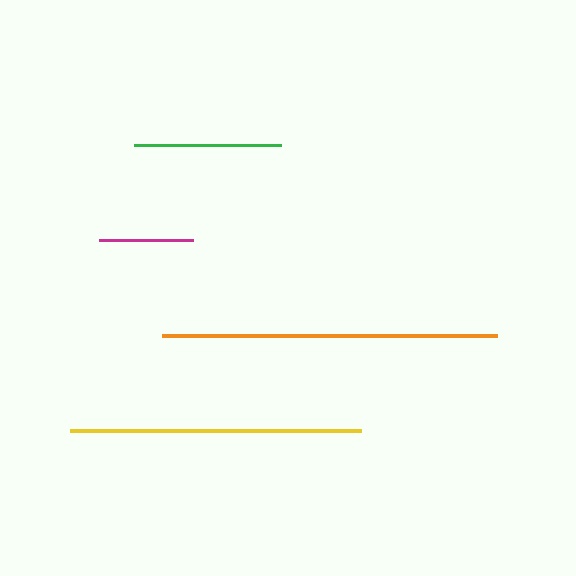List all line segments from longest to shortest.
From longest to shortest: orange, yellow, green, magenta.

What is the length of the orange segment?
The orange segment is approximately 335 pixels long.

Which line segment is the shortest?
The magenta line is the shortest at approximately 94 pixels.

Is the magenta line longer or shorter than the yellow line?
The yellow line is longer than the magenta line.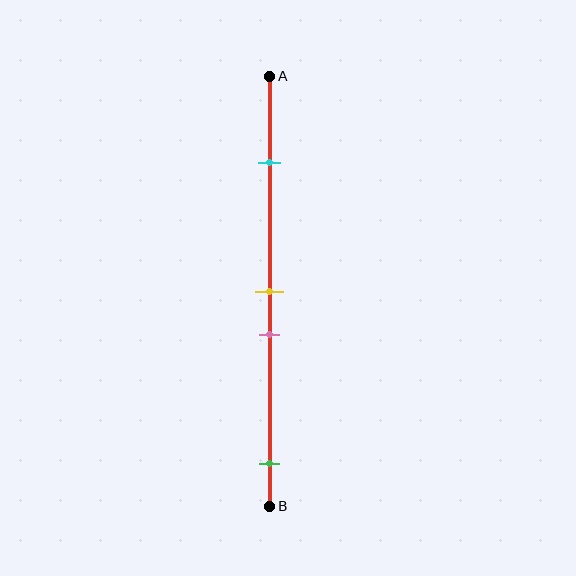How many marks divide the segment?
There are 4 marks dividing the segment.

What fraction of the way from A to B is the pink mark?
The pink mark is approximately 60% (0.6) of the way from A to B.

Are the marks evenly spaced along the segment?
No, the marks are not evenly spaced.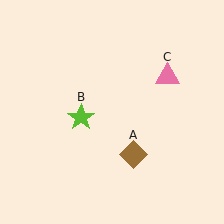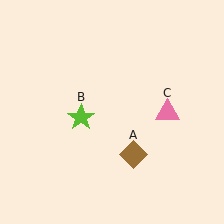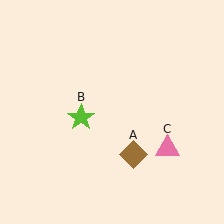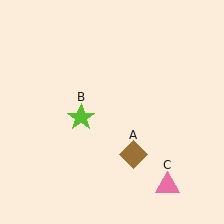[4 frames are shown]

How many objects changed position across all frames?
1 object changed position: pink triangle (object C).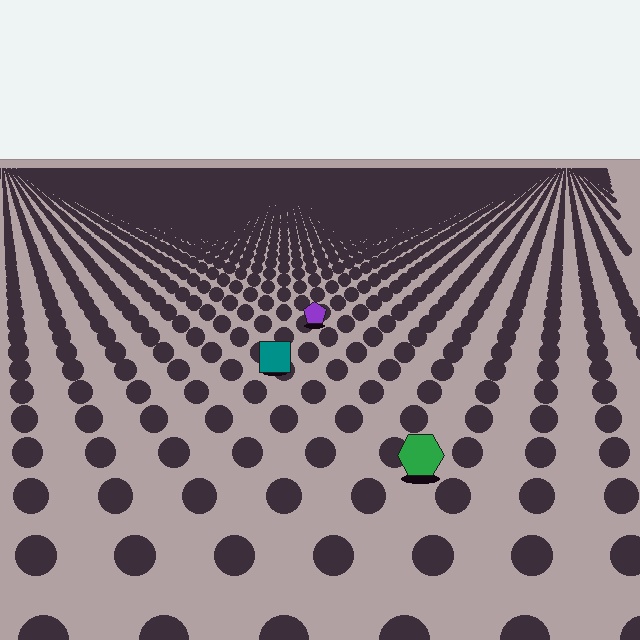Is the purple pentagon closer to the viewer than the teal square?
No. The teal square is closer — you can tell from the texture gradient: the ground texture is coarser near it.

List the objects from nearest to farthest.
From nearest to farthest: the green hexagon, the teal square, the purple pentagon.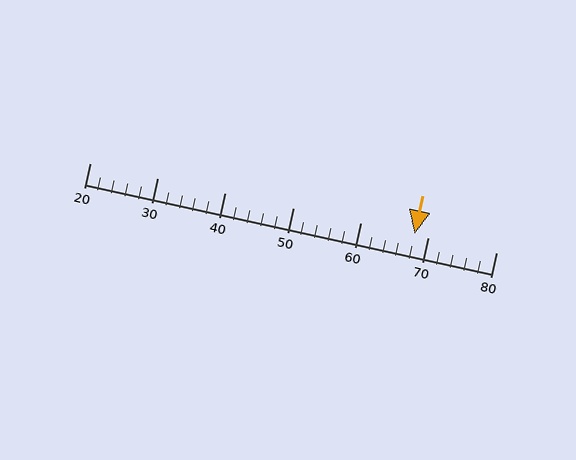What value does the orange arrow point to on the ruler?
The orange arrow points to approximately 68.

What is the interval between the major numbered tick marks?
The major tick marks are spaced 10 units apart.